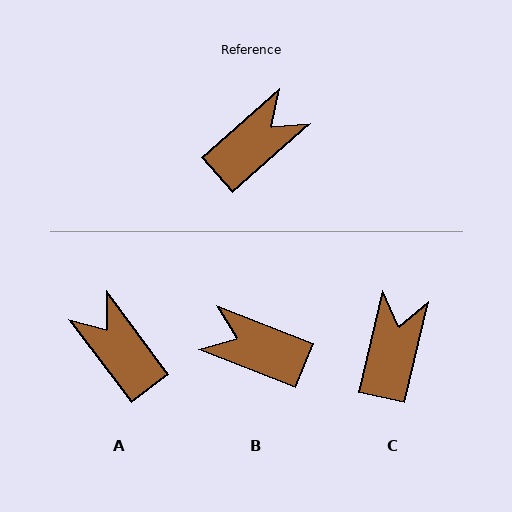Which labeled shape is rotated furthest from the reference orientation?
B, about 117 degrees away.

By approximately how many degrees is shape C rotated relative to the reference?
Approximately 36 degrees counter-clockwise.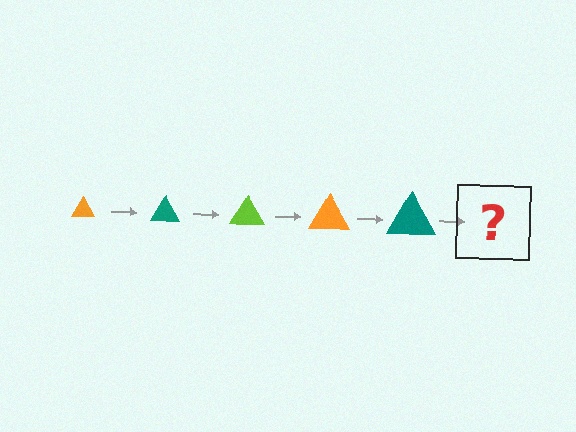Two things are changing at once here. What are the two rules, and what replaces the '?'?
The two rules are that the triangle grows larger each step and the color cycles through orange, teal, and lime. The '?' should be a lime triangle, larger than the previous one.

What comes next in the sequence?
The next element should be a lime triangle, larger than the previous one.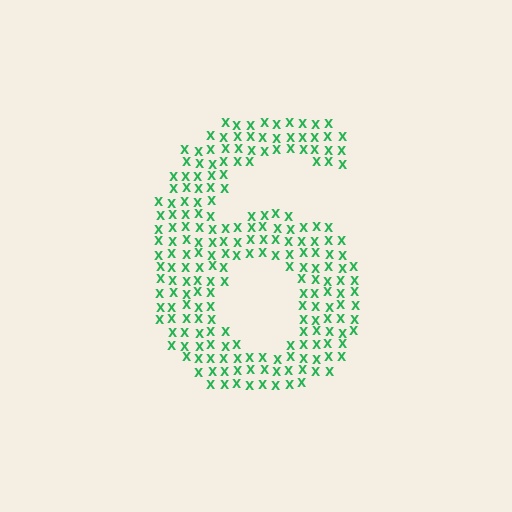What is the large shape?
The large shape is the digit 6.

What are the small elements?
The small elements are letter X's.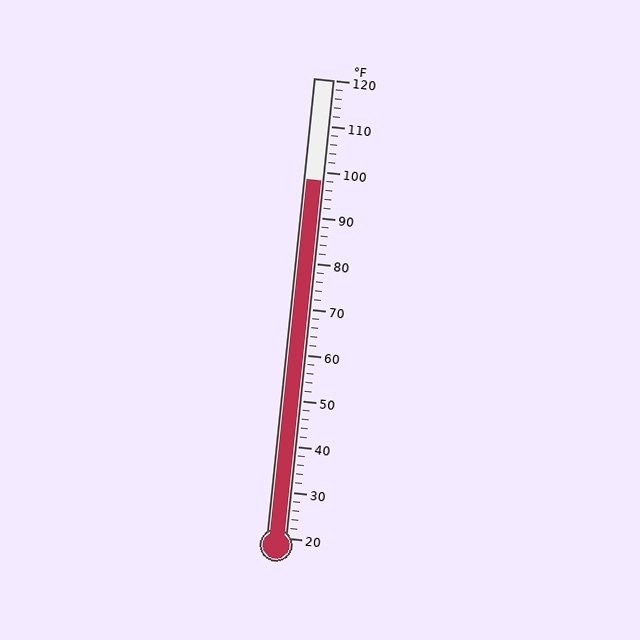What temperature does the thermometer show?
The thermometer shows approximately 98°F.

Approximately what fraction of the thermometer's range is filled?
The thermometer is filled to approximately 80% of its range.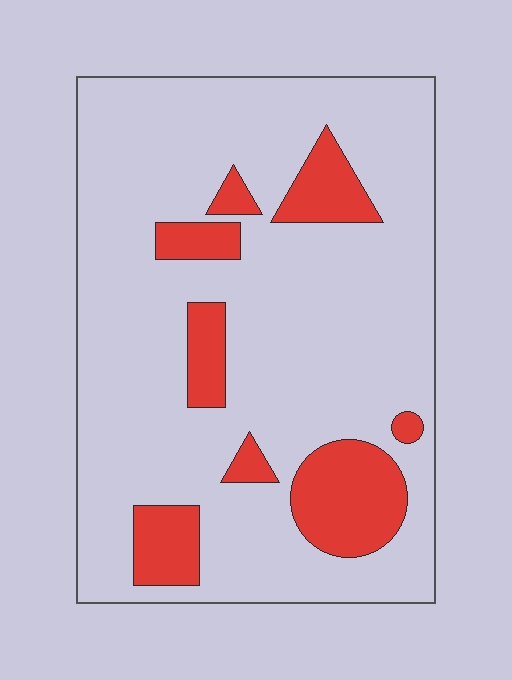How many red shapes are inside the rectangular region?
8.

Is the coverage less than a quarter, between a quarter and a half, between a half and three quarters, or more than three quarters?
Less than a quarter.